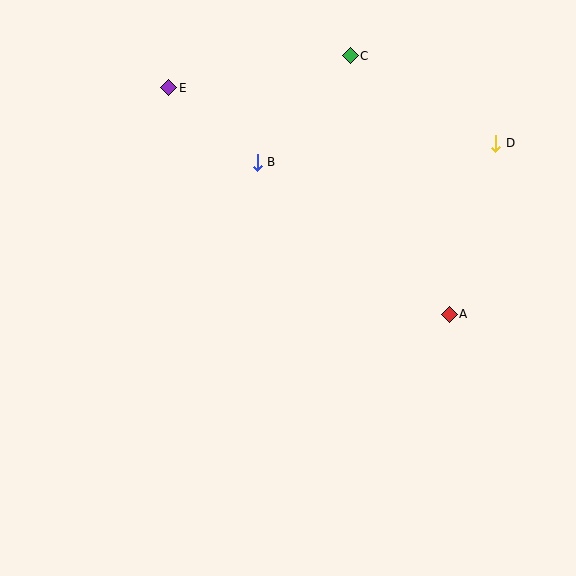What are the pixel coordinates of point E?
Point E is at (169, 88).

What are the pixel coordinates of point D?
Point D is at (496, 143).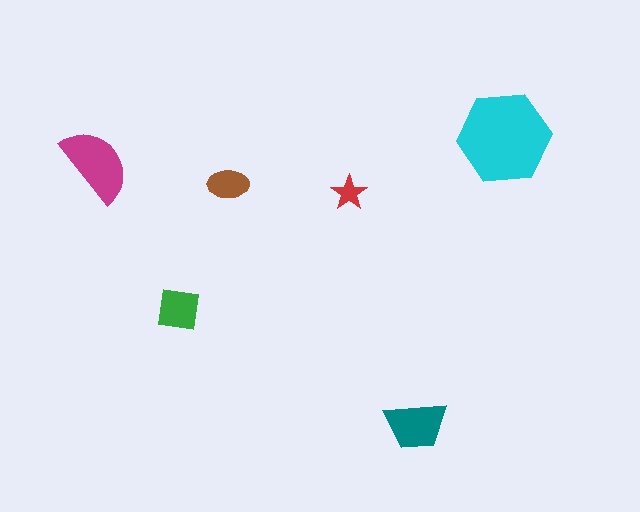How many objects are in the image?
There are 6 objects in the image.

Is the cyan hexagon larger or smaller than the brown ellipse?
Larger.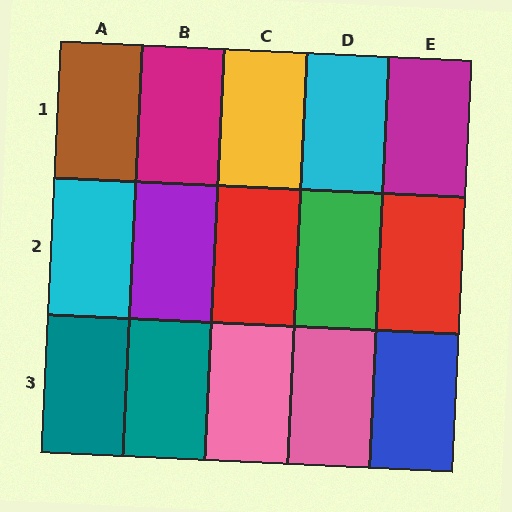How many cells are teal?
2 cells are teal.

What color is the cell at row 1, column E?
Magenta.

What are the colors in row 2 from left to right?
Cyan, purple, red, green, red.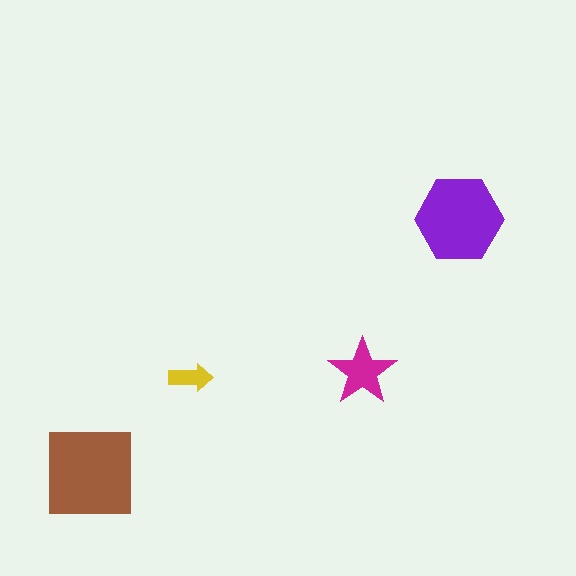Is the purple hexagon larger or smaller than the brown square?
Smaller.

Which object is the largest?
The brown square.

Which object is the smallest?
The yellow arrow.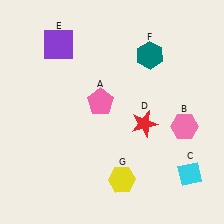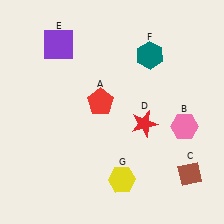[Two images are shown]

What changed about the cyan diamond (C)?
In Image 1, C is cyan. In Image 2, it changed to brown.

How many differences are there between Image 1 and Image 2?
There are 2 differences between the two images.